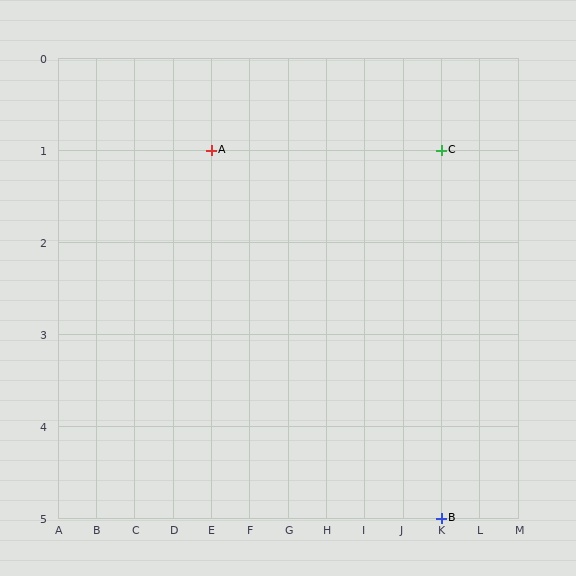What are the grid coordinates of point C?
Point C is at grid coordinates (K, 1).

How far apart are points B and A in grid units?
Points B and A are 6 columns and 4 rows apart (about 7.2 grid units diagonally).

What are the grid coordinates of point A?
Point A is at grid coordinates (E, 1).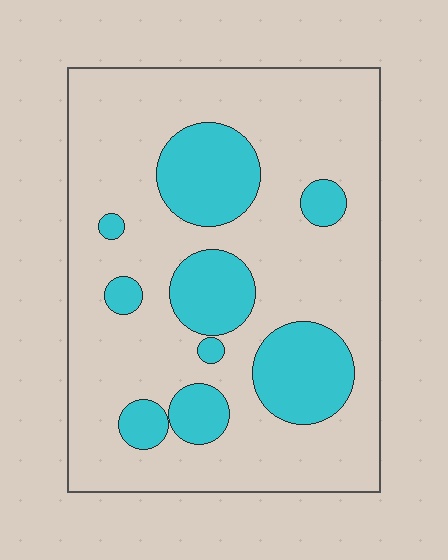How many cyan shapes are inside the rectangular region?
9.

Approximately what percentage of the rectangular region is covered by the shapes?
Approximately 25%.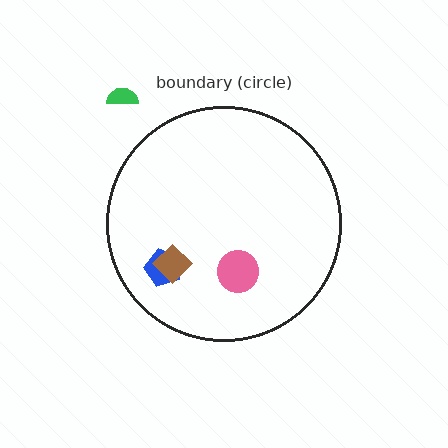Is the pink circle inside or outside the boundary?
Inside.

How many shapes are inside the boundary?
3 inside, 1 outside.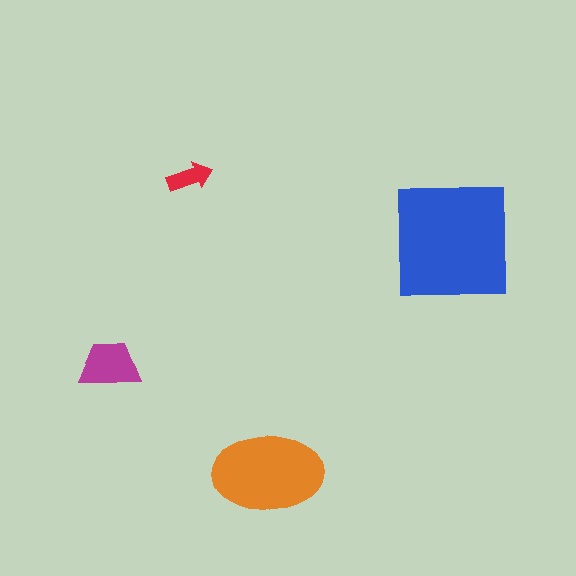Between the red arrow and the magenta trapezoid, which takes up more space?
The magenta trapezoid.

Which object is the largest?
The blue square.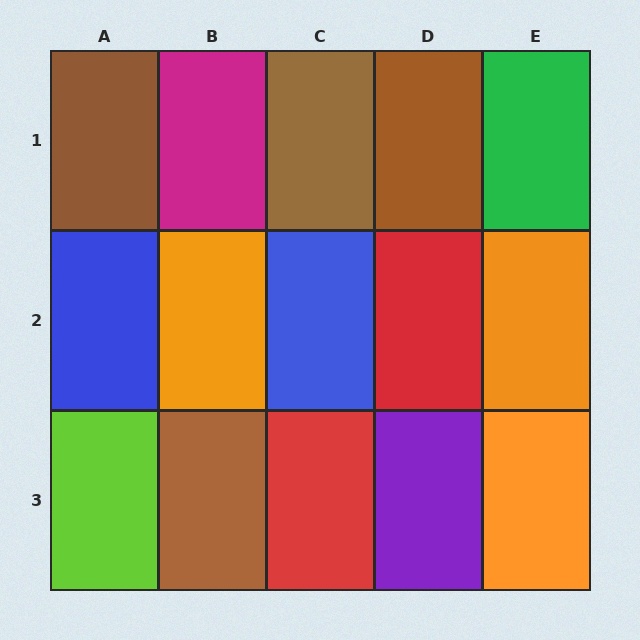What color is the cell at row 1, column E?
Green.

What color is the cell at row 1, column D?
Brown.